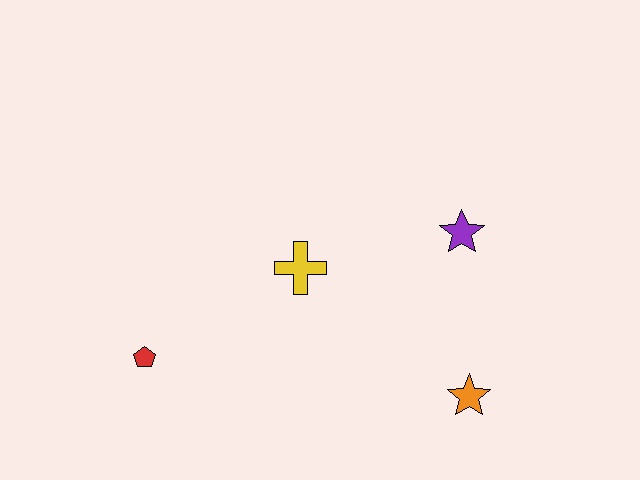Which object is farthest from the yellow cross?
The orange star is farthest from the yellow cross.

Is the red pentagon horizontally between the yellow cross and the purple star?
No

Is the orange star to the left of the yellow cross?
No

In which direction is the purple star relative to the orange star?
The purple star is above the orange star.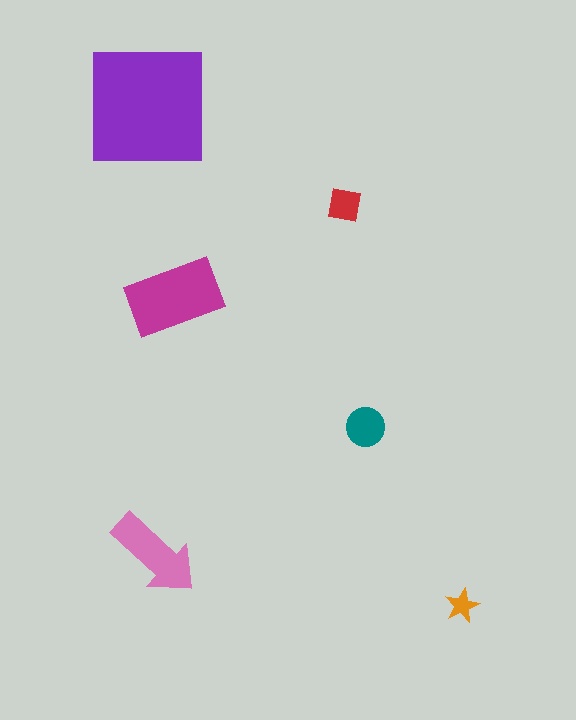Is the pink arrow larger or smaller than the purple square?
Smaller.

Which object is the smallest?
The orange star.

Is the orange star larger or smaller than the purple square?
Smaller.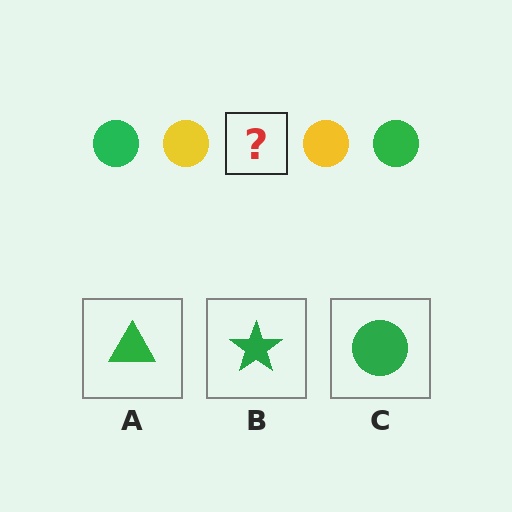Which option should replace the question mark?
Option C.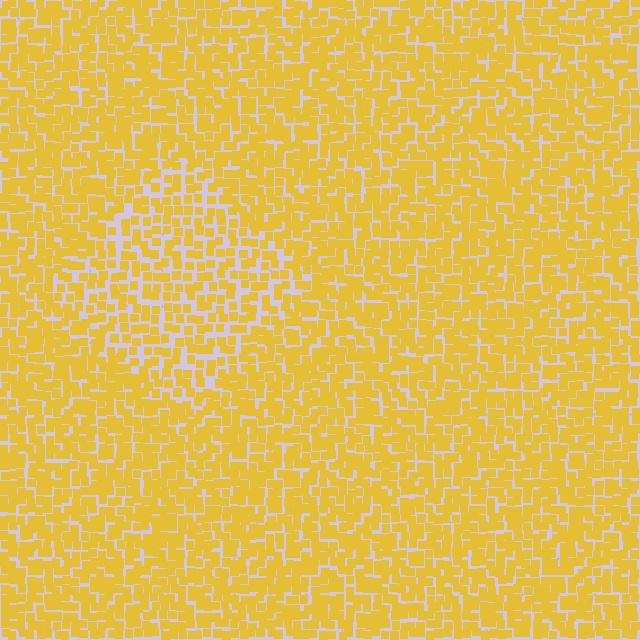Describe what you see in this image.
The image contains small yellow elements arranged at two different densities. A diamond-shaped region is visible where the elements are less densely packed than the surrounding area.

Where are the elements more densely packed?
The elements are more densely packed outside the diamond boundary.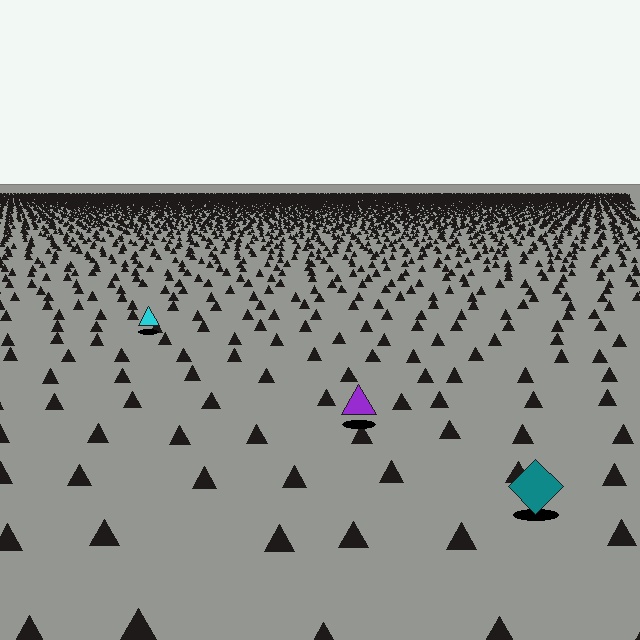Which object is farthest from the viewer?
The cyan triangle is farthest from the viewer. It appears smaller and the ground texture around it is denser.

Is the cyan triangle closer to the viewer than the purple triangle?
No. The purple triangle is closer — you can tell from the texture gradient: the ground texture is coarser near it.